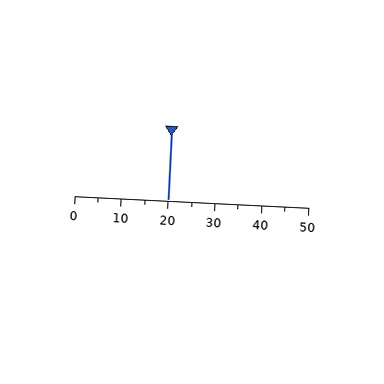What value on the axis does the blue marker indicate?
The marker indicates approximately 20.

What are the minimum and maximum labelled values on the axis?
The axis runs from 0 to 50.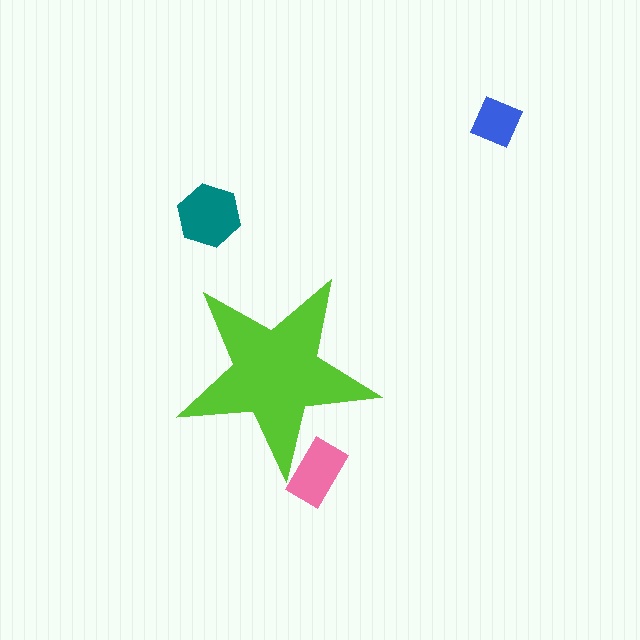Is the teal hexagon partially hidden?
No, the teal hexagon is fully visible.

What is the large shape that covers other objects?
A lime star.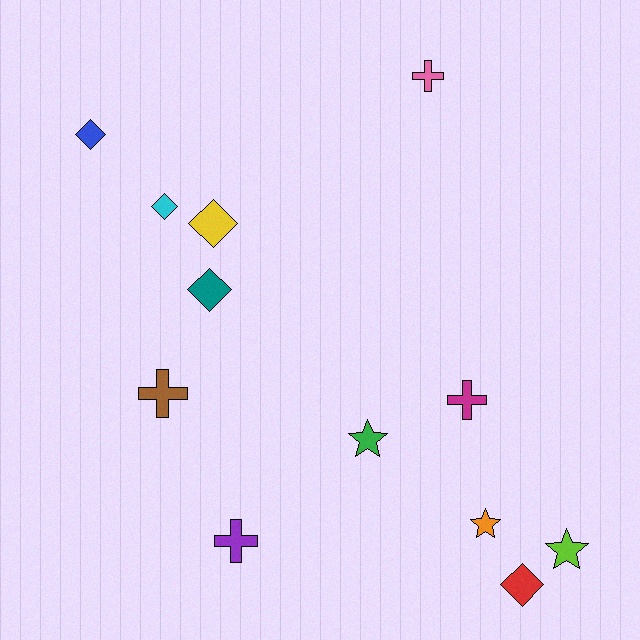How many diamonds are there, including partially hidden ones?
There are 5 diamonds.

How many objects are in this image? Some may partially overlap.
There are 12 objects.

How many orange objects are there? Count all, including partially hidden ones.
There is 1 orange object.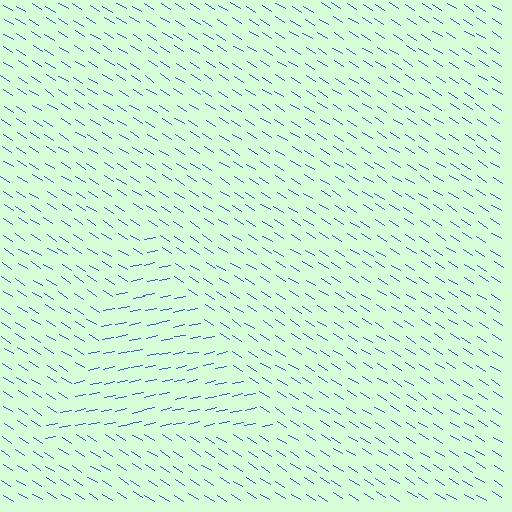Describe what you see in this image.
The image is filled with small blue line segments. A triangle region in the image has lines oriented differently from the surrounding lines, creating a visible texture boundary.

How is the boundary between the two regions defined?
The boundary is defined purely by a change in line orientation (approximately 45 degrees difference). All lines are the same color and thickness.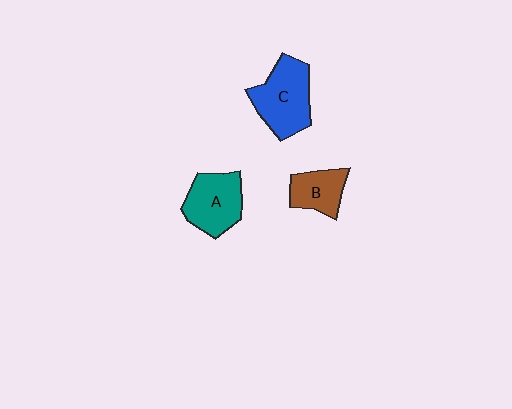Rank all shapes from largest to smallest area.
From largest to smallest: C (blue), A (teal), B (brown).